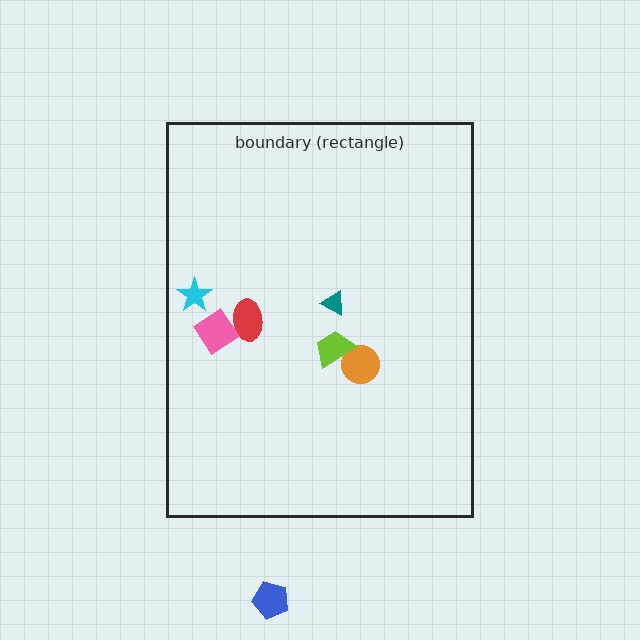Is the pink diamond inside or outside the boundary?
Inside.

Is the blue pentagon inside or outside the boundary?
Outside.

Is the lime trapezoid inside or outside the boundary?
Inside.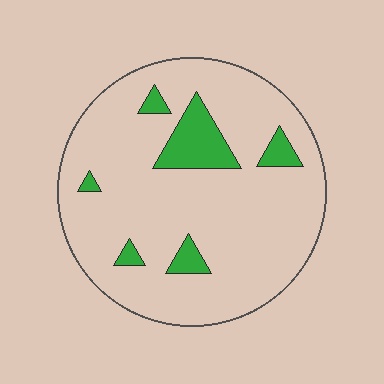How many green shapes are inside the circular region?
6.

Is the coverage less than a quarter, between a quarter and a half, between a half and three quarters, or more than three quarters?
Less than a quarter.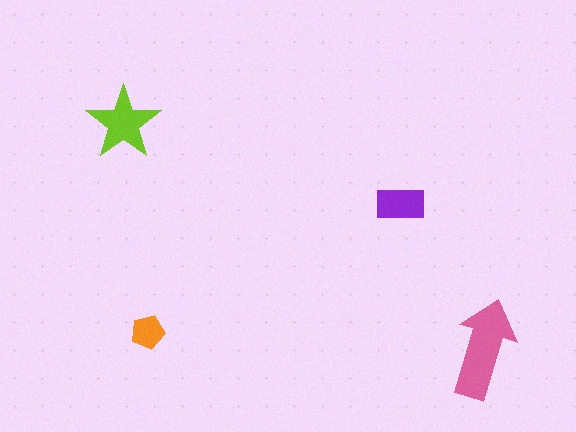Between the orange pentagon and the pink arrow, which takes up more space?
The pink arrow.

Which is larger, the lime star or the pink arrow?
The pink arrow.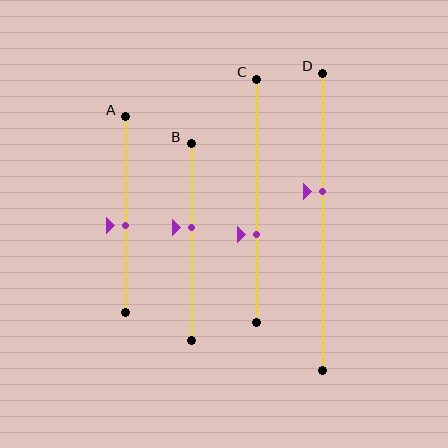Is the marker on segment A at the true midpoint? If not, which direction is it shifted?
No, the marker on segment A is shifted downward by about 6% of the segment length.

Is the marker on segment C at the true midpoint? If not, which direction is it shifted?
No, the marker on segment C is shifted downward by about 14% of the segment length.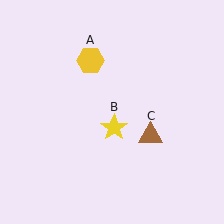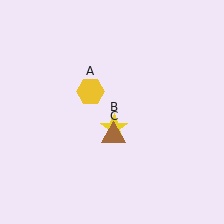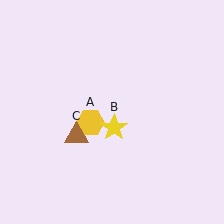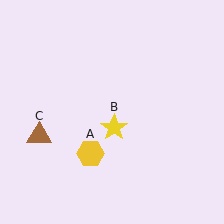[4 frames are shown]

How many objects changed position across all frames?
2 objects changed position: yellow hexagon (object A), brown triangle (object C).